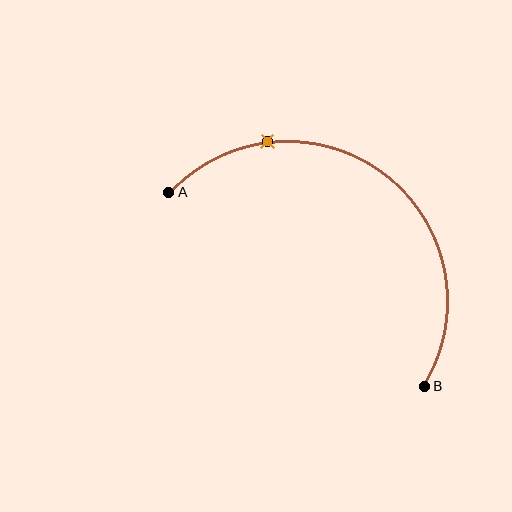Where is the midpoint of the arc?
The arc midpoint is the point on the curve farthest from the straight line joining A and B. It sits above and to the right of that line.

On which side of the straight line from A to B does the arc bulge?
The arc bulges above and to the right of the straight line connecting A and B.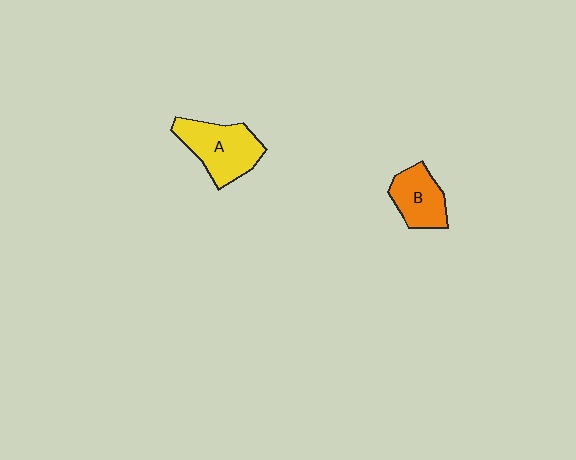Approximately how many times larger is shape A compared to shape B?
Approximately 1.4 times.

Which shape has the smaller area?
Shape B (orange).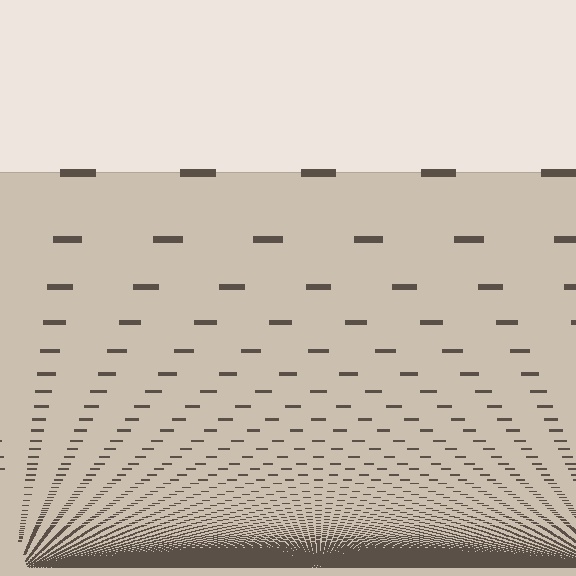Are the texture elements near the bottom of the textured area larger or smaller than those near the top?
Smaller. The gradient is inverted — elements near the bottom are smaller and denser.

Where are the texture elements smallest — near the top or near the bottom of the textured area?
Near the bottom.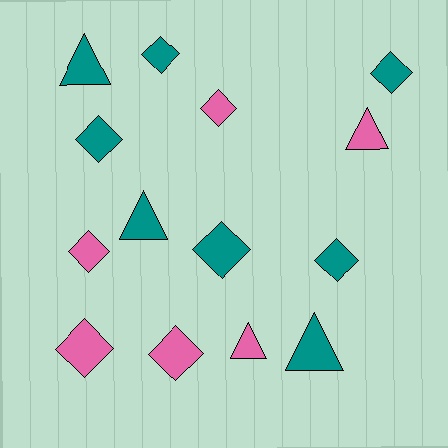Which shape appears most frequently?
Diamond, with 9 objects.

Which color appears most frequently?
Teal, with 8 objects.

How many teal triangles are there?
There are 3 teal triangles.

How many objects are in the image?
There are 14 objects.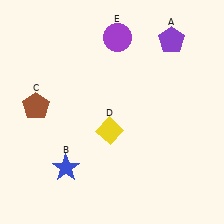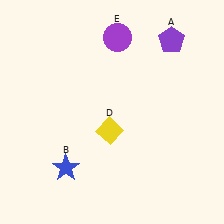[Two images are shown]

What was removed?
The brown pentagon (C) was removed in Image 2.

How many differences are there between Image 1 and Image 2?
There is 1 difference between the two images.